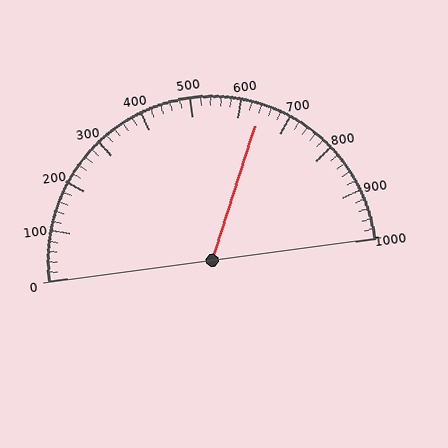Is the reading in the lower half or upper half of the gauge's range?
The reading is in the upper half of the range (0 to 1000).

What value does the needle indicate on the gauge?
The needle indicates approximately 640.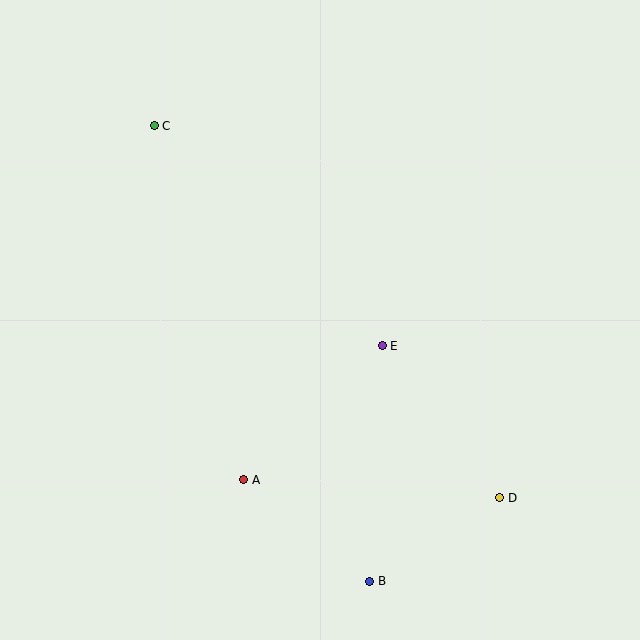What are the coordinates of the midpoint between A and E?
The midpoint between A and E is at (313, 413).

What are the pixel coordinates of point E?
Point E is at (382, 346).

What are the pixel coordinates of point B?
Point B is at (370, 581).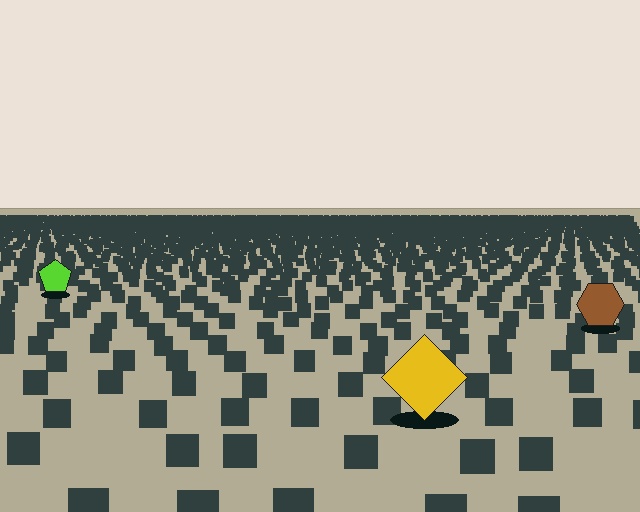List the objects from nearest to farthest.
From nearest to farthest: the yellow diamond, the brown hexagon, the lime pentagon.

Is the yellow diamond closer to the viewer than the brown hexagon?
Yes. The yellow diamond is closer — you can tell from the texture gradient: the ground texture is coarser near it.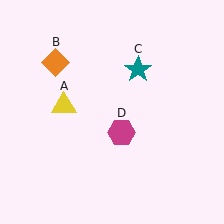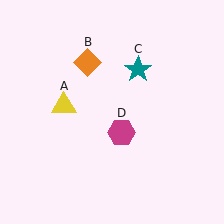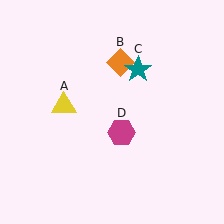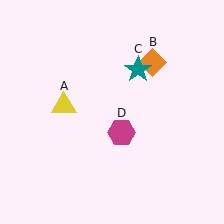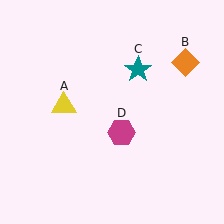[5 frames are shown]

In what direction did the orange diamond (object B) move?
The orange diamond (object B) moved right.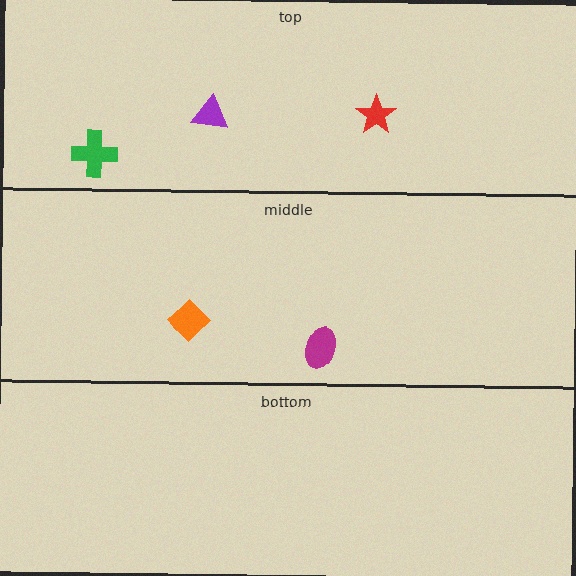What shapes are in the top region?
The green cross, the purple triangle, the red star.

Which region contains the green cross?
The top region.